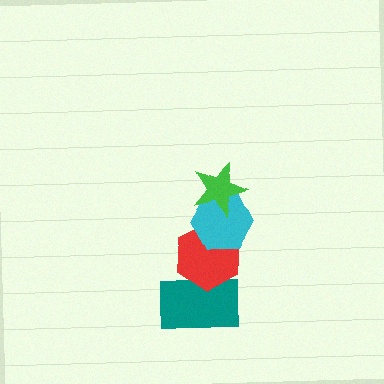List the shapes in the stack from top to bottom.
From top to bottom: the green star, the cyan hexagon, the red hexagon, the teal rectangle.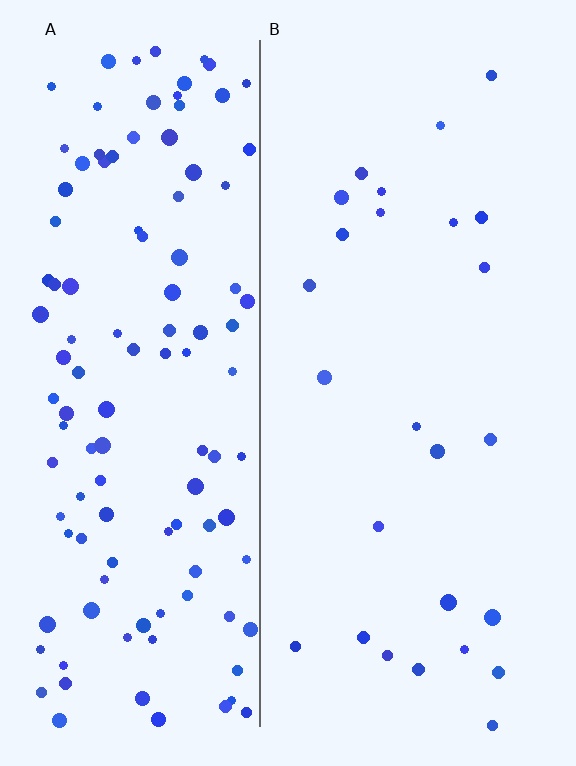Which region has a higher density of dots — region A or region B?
A (the left).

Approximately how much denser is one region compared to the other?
Approximately 4.7× — region A over region B.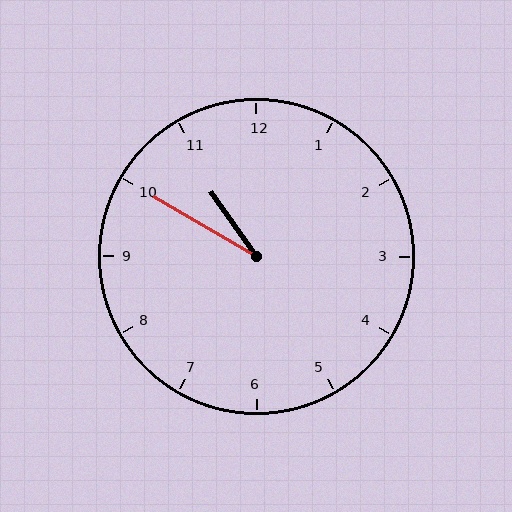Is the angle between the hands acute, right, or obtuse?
It is acute.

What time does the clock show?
10:50.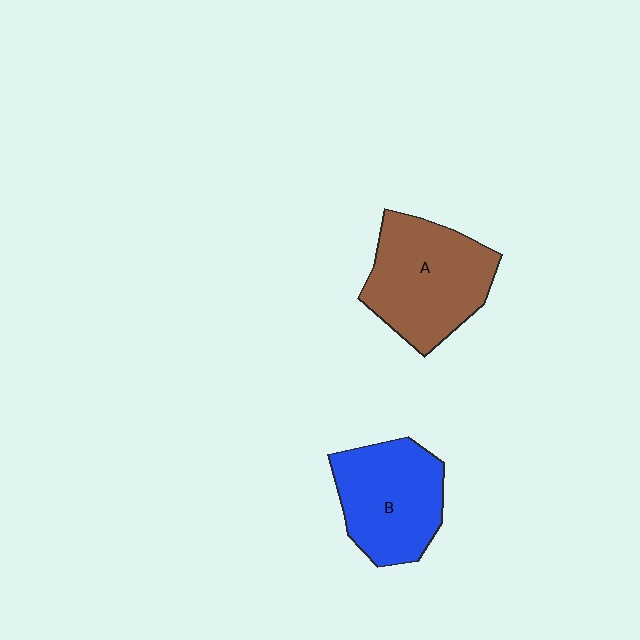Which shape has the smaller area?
Shape B (blue).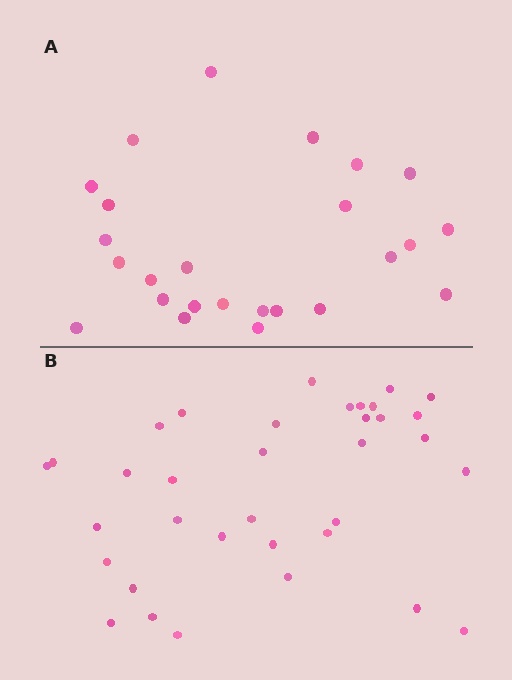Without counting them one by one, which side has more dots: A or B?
Region B (the bottom region) has more dots.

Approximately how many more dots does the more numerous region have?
Region B has roughly 10 or so more dots than region A.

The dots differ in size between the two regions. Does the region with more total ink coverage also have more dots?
No. Region A has more total ink coverage because its dots are larger, but region B actually contains more individual dots. Total area can be misleading — the number of items is what matters here.